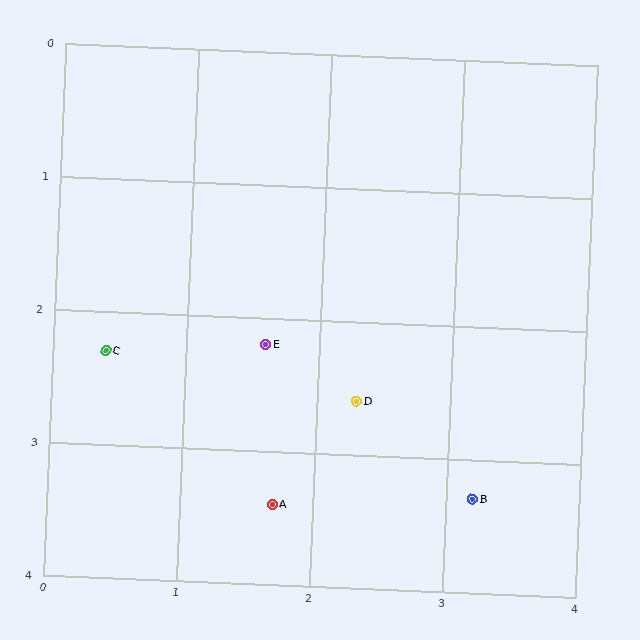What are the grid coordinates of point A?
Point A is at approximately (1.7, 3.4).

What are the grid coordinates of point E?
Point E is at approximately (1.6, 2.2).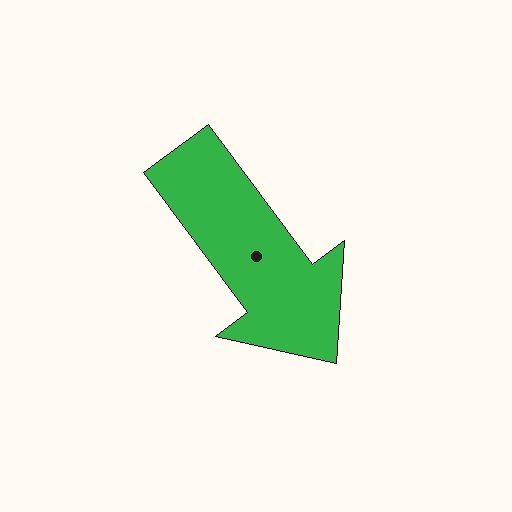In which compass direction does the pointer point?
Southeast.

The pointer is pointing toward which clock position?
Roughly 5 o'clock.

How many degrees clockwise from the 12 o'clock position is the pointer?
Approximately 143 degrees.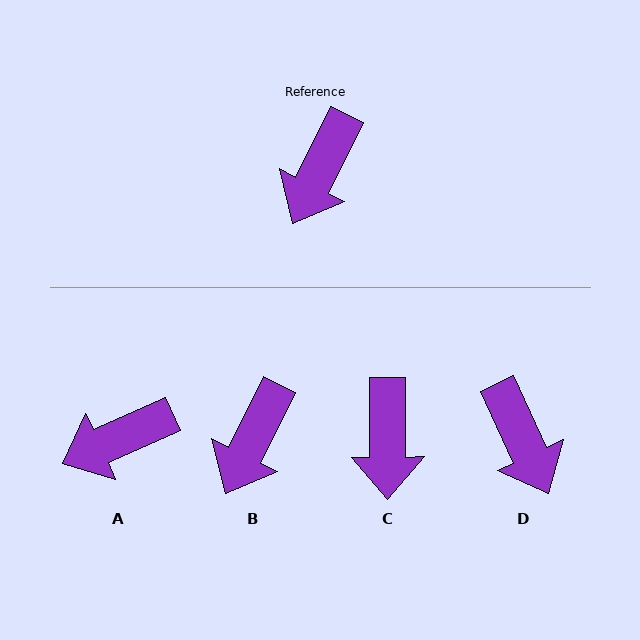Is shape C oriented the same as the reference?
No, it is off by about 27 degrees.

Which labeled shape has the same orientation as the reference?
B.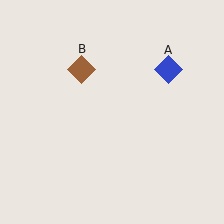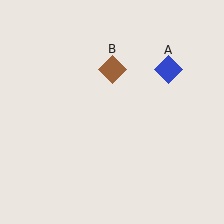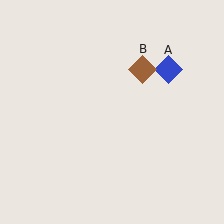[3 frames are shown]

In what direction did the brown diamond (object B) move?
The brown diamond (object B) moved right.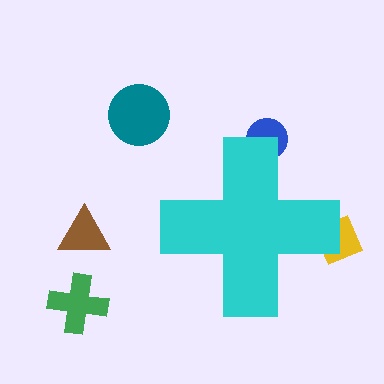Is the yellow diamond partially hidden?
Yes, the yellow diamond is partially hidden behind the cyan cross.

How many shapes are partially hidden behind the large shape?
2 shapes are partially hidden.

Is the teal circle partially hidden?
No, the teal circle is fully visible.